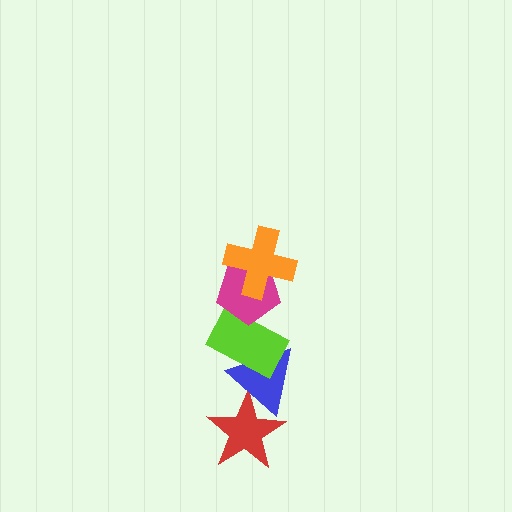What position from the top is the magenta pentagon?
The magenta pentagon is 2nd from the top.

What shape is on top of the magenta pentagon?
The orange cross is on top of the magenta pentagon.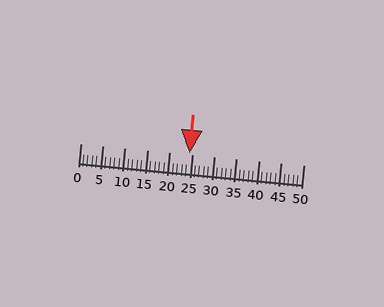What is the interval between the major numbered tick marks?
The major tick marks are spaced 5 units apart.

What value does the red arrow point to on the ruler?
The red arrow points to approximately 24.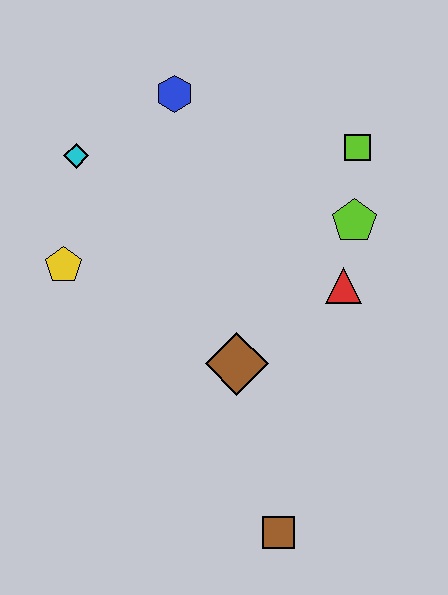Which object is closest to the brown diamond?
The red triangle is closest to the brown diamond.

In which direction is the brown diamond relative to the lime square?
The brown diamond is below the lime square.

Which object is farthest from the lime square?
The brown square is farthest from the lime square.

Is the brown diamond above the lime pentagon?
No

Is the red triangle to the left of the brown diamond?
No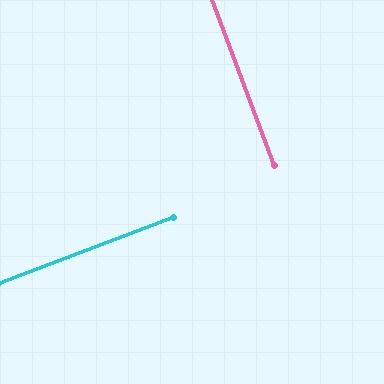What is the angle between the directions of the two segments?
Approximately 90 degrees.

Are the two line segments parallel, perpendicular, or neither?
Perpendicular — they meet at approximately 90°.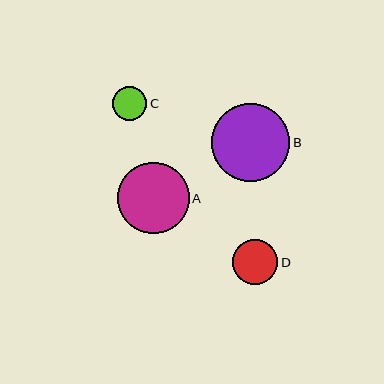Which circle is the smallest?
Circle C is the smallest with a size of approximately 34 pixels.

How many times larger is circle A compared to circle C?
Circle A is approximately 2.1 times the size of circle C.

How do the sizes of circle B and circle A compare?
Circle B and circle A are approximately the same size.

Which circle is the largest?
Circle B is the largest with a size of approximately 78 pixels.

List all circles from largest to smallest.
From largest to smallest: B, A, D, C.